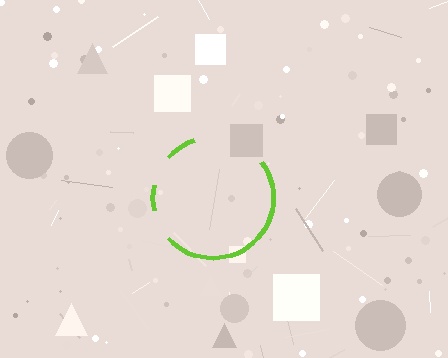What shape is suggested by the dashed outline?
The dashed outline suggests a circle.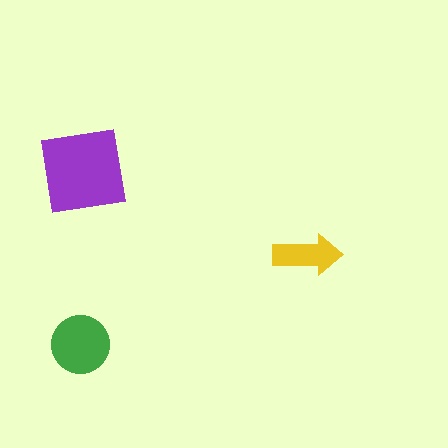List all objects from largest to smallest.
The purple square, the green circle, the yellow arrow.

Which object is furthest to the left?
The green circle is leftmost.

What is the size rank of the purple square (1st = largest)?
1st.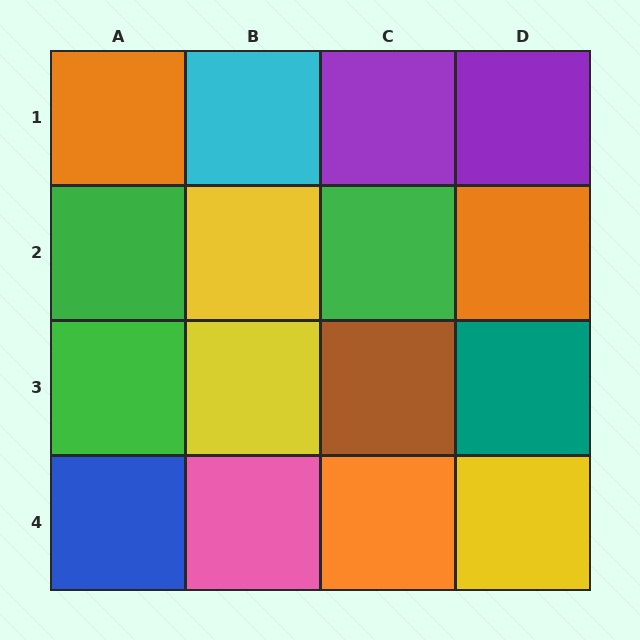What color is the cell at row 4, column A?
Blue.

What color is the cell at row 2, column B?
Yellow.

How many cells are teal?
1 cell is teal.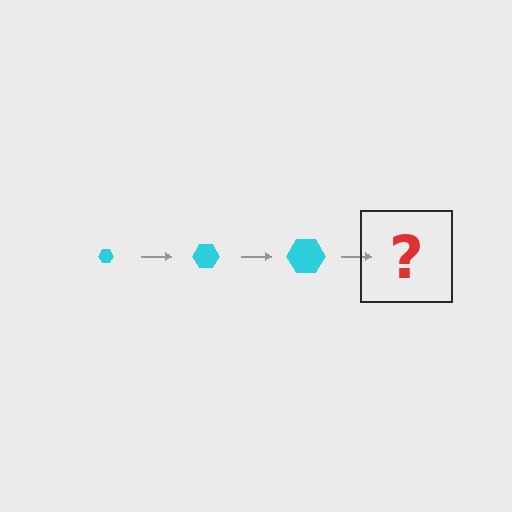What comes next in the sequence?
The next element should be a cyan hexagon, larger than the previous one.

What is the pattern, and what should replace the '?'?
The pattern is that the hexagon gets progressively larger each step. The '?' should be a cyan hexagon, larger than the previous one.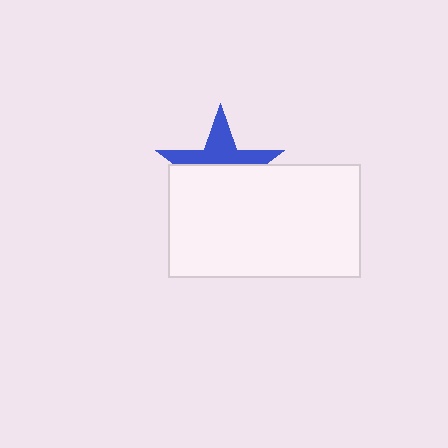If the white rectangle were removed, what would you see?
You would see the complete blue star.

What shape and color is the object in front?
The object in front is a white rectangle.